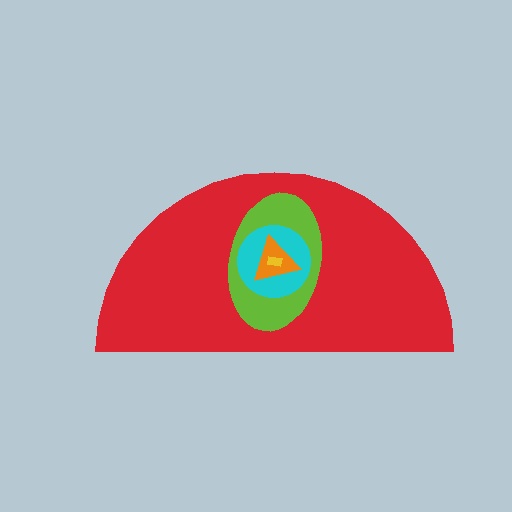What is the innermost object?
The yellow rectangle.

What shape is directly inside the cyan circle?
The orange triangle.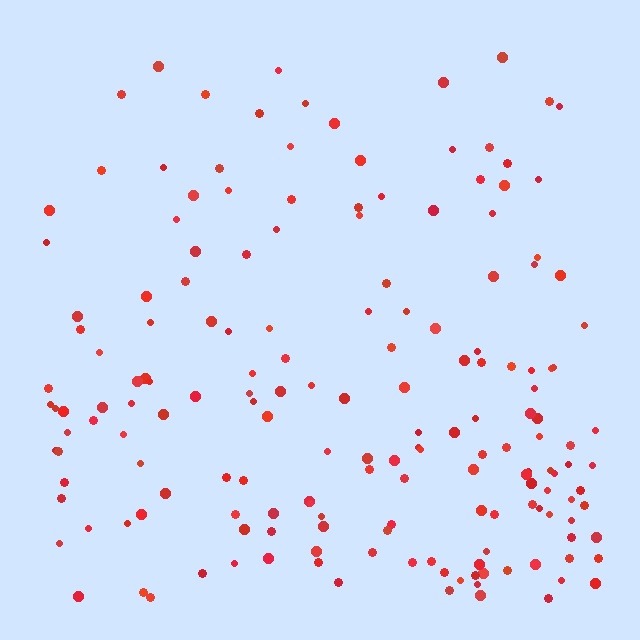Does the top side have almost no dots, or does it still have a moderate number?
Still a moderate number, just noticeably fewer than the bottom.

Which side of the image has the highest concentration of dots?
The bottom.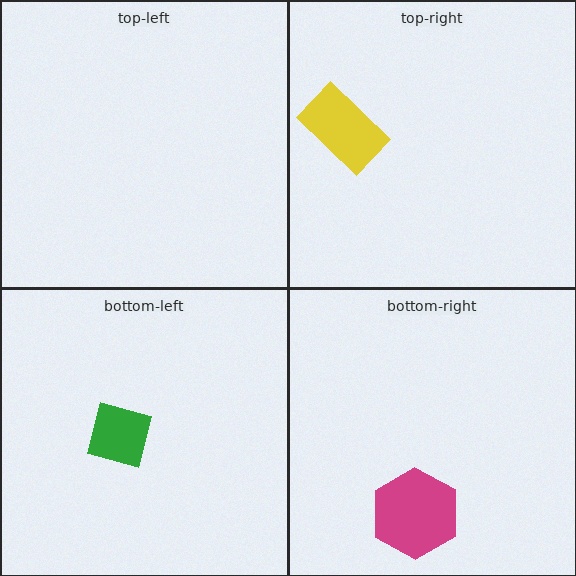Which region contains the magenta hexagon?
The bottom-right region.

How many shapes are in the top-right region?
1.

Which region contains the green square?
The bottom-left region.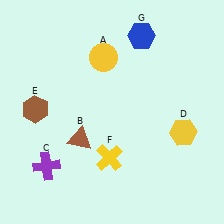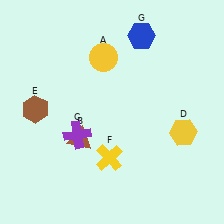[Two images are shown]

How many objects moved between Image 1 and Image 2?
1 object moved between the two images.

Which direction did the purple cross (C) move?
The purple cross (C) moved up.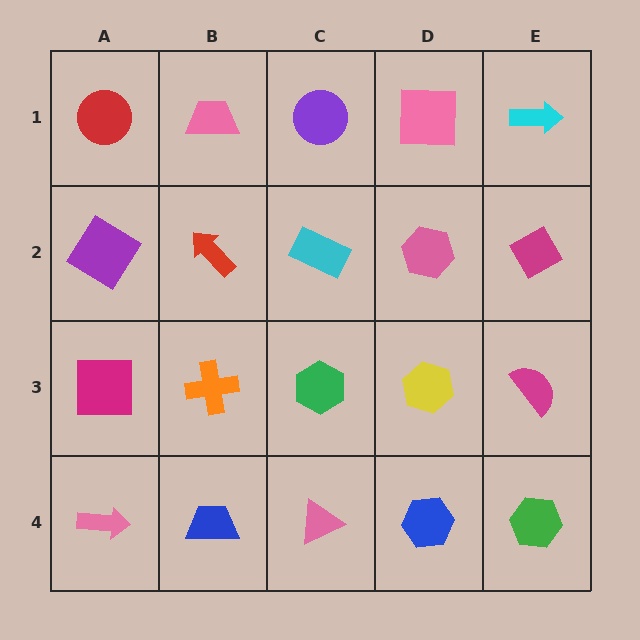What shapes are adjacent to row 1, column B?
A red arrow (row 2, column B), a red circle (row 1, column A), a purple circle (row 1, column C).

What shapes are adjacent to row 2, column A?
A red circle (row 1, column A), a magenta square (row 3, column A), a red arrow (row 2, column B).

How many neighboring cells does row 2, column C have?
4.